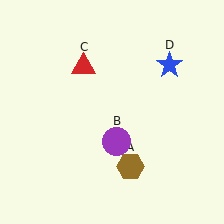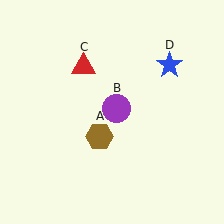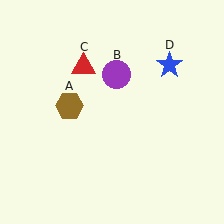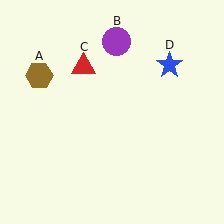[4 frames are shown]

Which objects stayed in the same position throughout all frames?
Red triangle (object C) and blue star (object D) remained stationary.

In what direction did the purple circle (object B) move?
The purple circle (object B) moved up.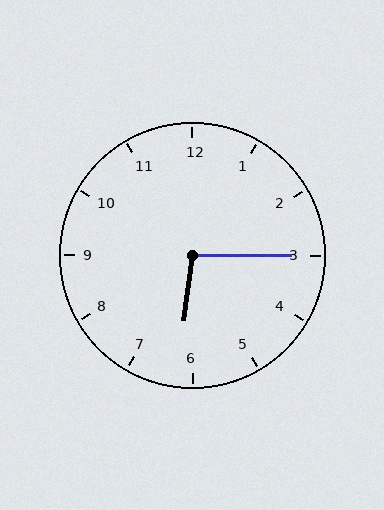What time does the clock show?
6:15.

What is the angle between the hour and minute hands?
Approximately 98 degrees.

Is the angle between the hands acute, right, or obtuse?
It is obtuse.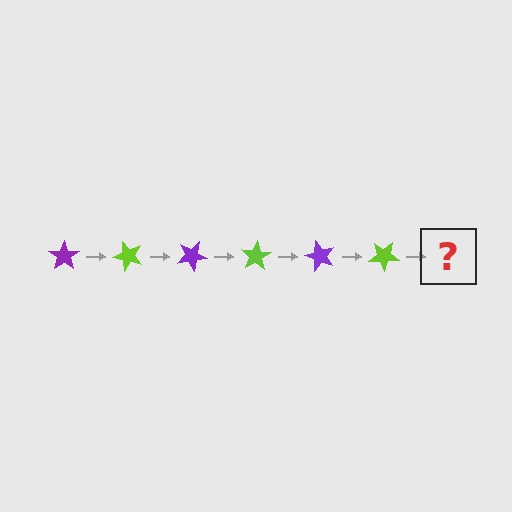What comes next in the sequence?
The next element should be a purple star, rotated 300 degrees from the start.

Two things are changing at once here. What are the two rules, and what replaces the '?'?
The two rules are that it rotates 50 degrees each step and the color cycles through purple and lime. The '?' should be a purple star, rotated 300 degrees from the start.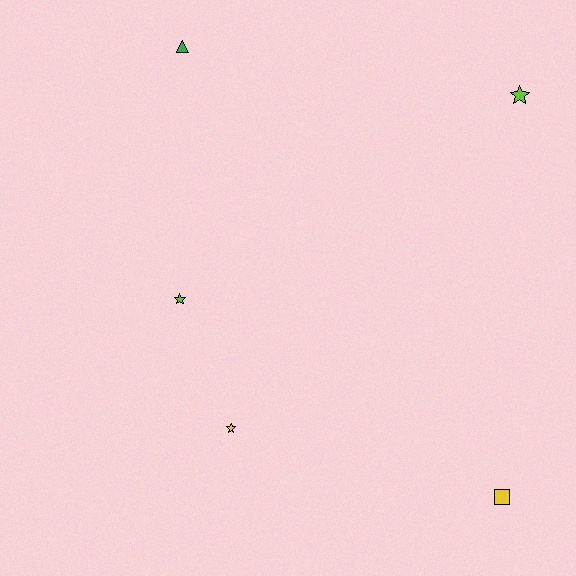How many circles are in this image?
There are no circles.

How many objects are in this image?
There are 5 objects.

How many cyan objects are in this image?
There are no cyan objects.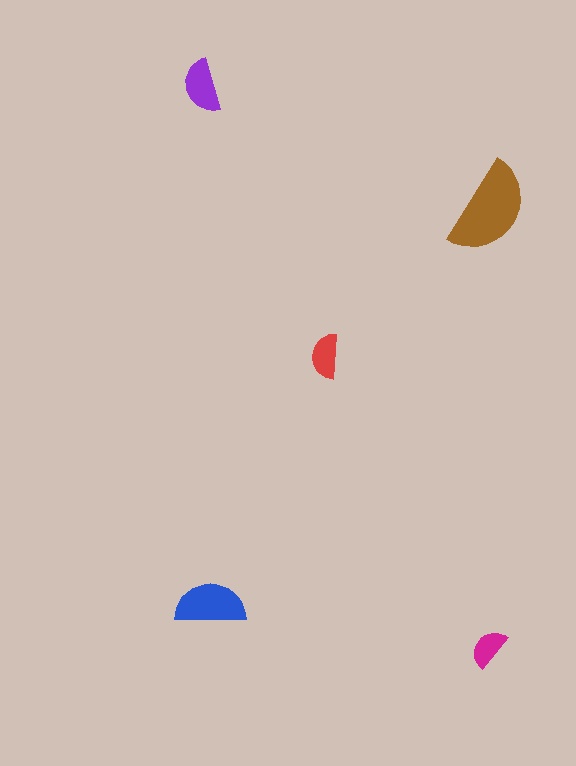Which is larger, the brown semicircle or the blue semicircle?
The brown one.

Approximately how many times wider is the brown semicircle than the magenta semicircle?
About 2.5 times wider.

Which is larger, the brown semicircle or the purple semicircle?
The brown one.